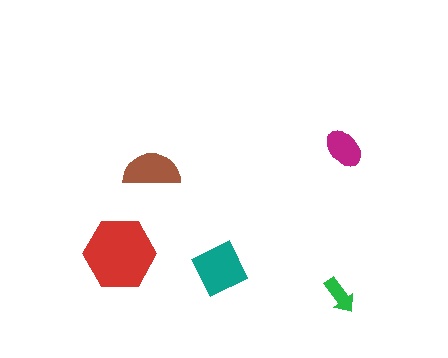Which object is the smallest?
The green arrow.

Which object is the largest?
The red hexagon.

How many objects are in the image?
There are 5 objects in the image.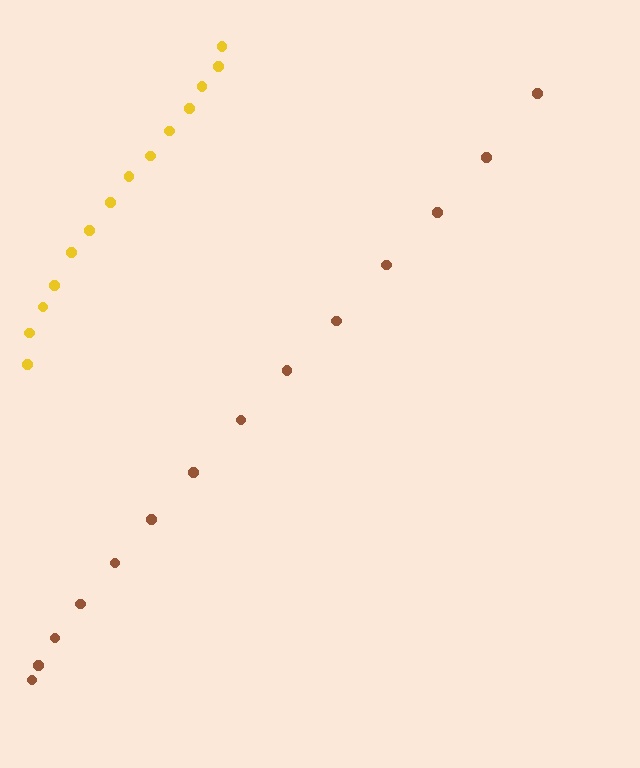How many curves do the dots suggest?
There are 2 distinct paths.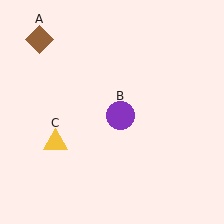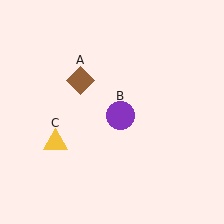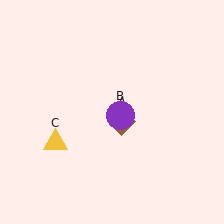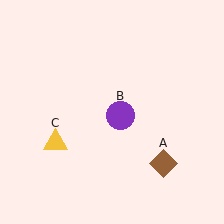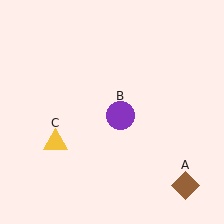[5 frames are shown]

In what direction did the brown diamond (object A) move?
The brown diamond (object A) moved down and to the right.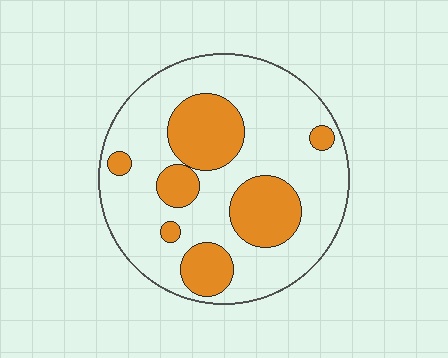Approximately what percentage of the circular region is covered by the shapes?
Approximately 30%.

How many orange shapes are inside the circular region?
7.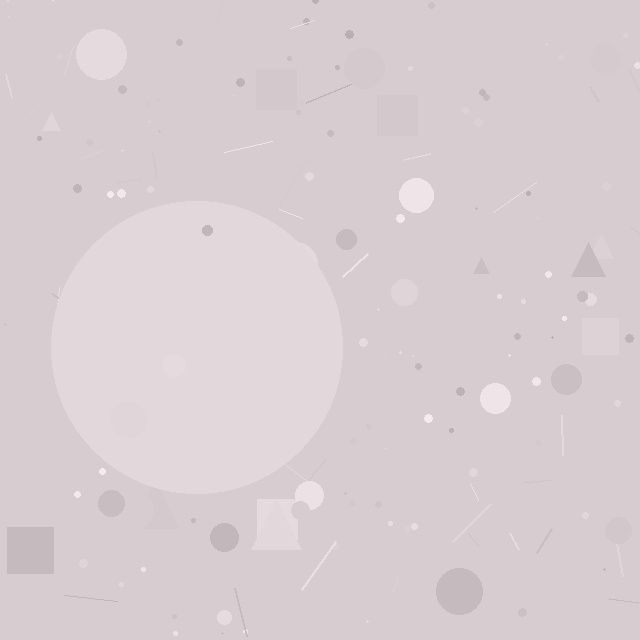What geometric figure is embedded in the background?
A circle is embedded in the background.